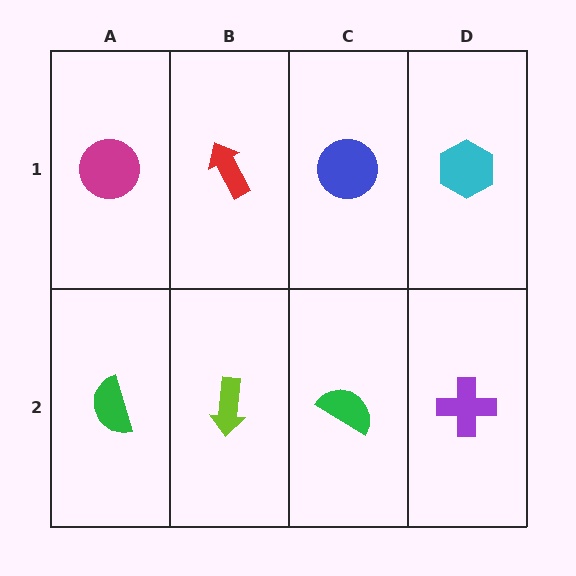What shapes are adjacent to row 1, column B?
A lime arrow (row 2, column B), a magenta circle (row 1, column A), a blue circle (row 1, column C).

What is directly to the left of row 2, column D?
A green semicircle.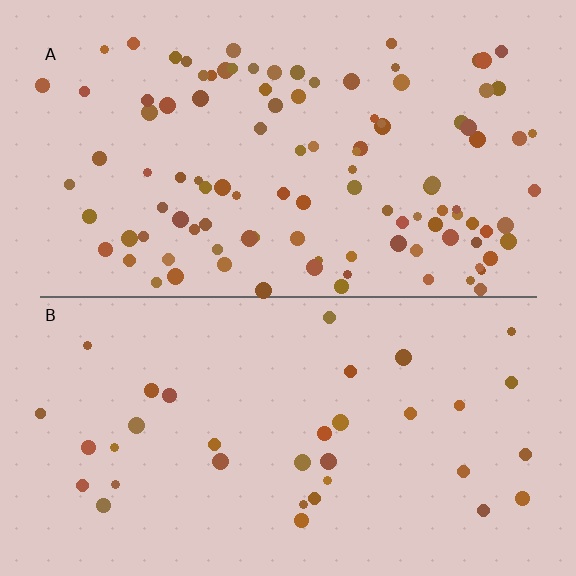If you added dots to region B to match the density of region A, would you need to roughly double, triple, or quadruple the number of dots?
Approximately triple.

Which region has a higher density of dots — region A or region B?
A (the top).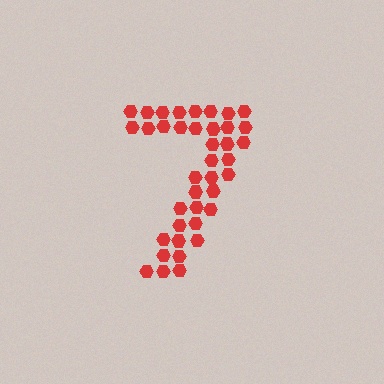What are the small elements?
The small elements are hexagons.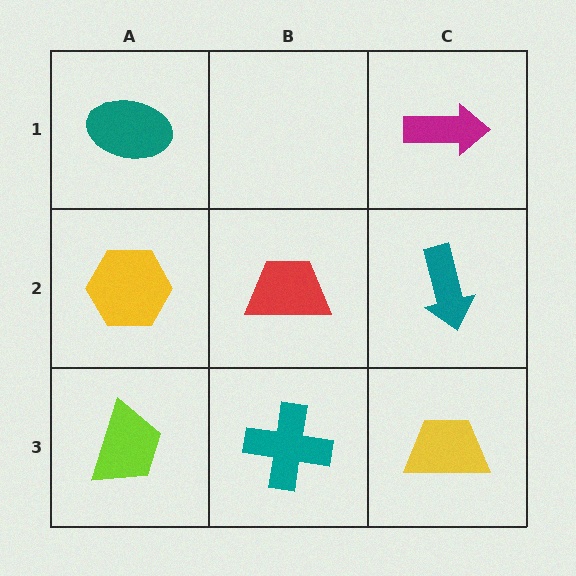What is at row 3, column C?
A yellow trapezoid.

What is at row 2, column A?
A yellow hexagon.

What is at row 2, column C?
A teal arrow.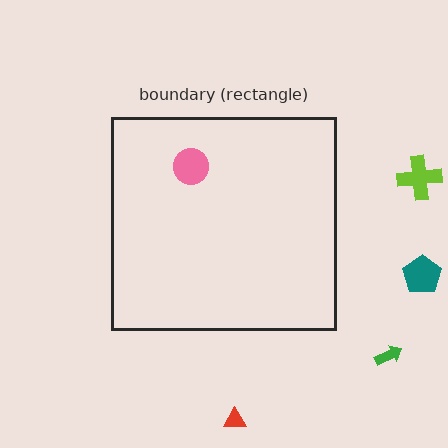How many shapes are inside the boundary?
1 inside, 4 outside.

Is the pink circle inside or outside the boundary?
Inside.